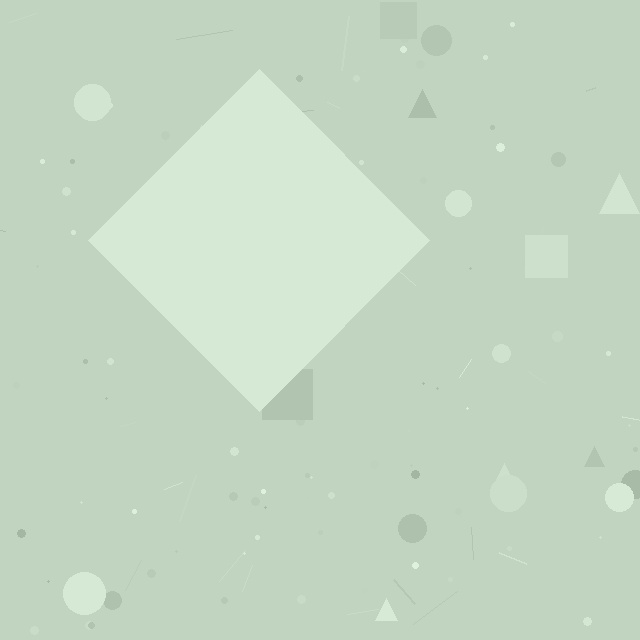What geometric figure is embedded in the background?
A diamond is embedded in the background.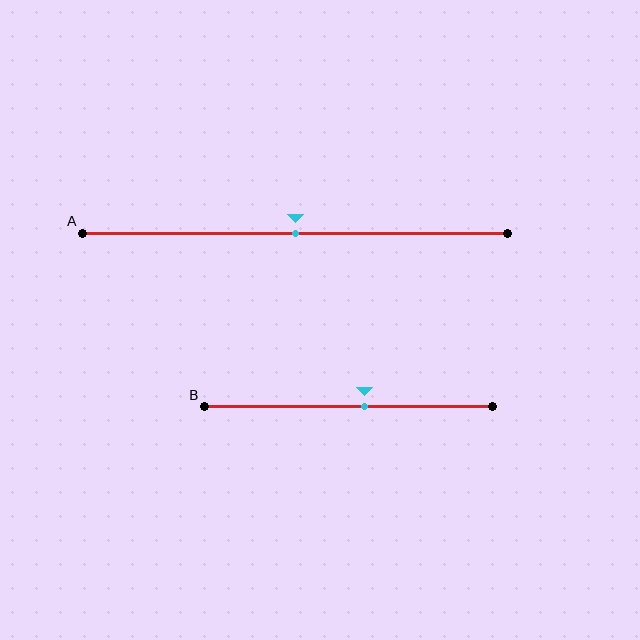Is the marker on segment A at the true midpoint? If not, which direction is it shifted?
Yes, the marker on segment A is at the true midpoint.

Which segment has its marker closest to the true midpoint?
Segment A has its marker closest to the true midpoint.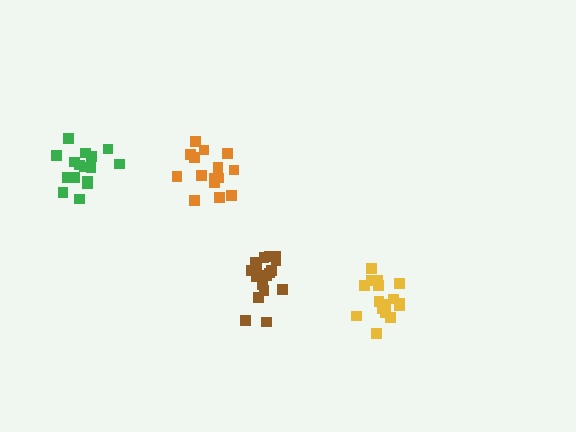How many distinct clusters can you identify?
There are 4 distinct clusters.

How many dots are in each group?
Group 1: 16 dots, Group 2: 17 dots, Group 3: 15 dots, Group 4: 16 dots (64 total).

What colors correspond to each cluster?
The clusters are colored: yellow, brown, orange, green.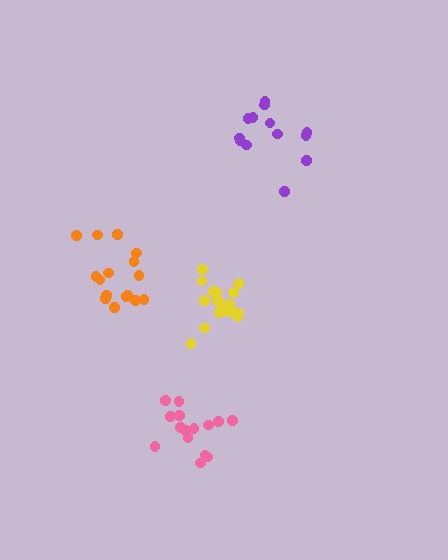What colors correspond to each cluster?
The clusters are colored: pink, yellow, orange, purple.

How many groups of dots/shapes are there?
There are 4 groups.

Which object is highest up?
The purple cluster is topmost.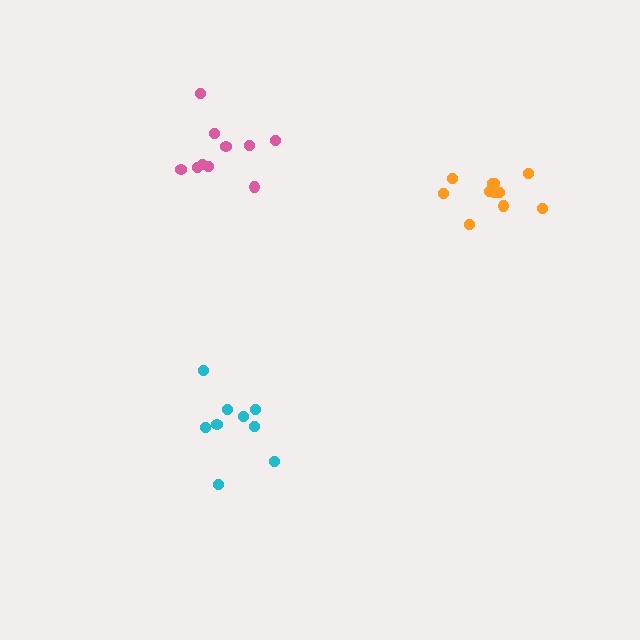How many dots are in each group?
Group 1: 9 dots, Group 2: 11 dots, Group 3: 10 dots (30 total).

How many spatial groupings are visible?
There are 3 spatial groupings.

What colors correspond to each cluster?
The clusters are colored: cyan, orange, pink.